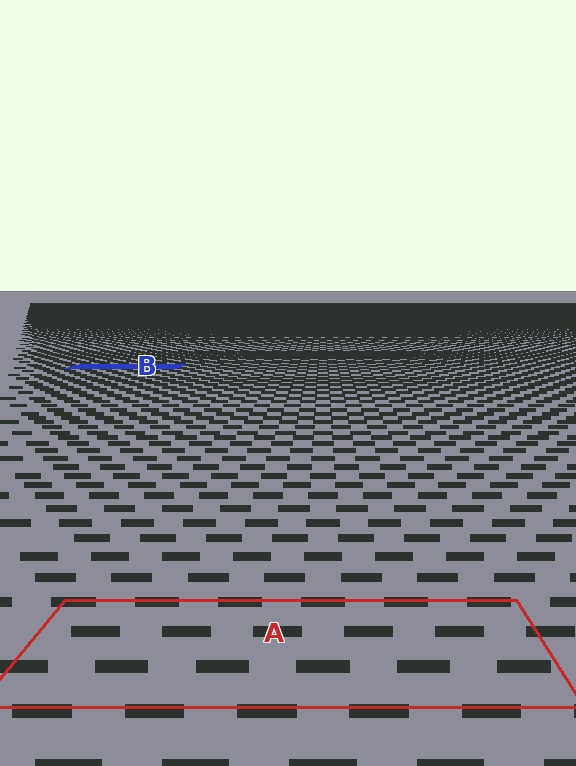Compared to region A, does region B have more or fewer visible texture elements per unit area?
Region B has more texture elements per unit area — they are packed more densely because it is farther away.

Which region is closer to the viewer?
Region A is closer. The texture elements there are larger and more spread out.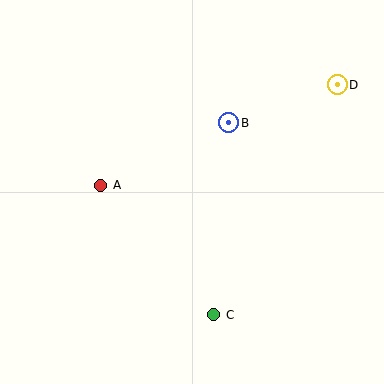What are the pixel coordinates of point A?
Point A is at (101, 185).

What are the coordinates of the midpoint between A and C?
The midpoint between A and C is at (157, 250).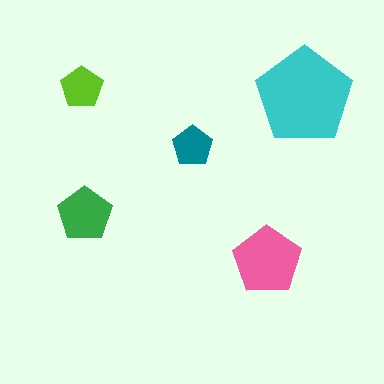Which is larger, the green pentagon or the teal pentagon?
The green one.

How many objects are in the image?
There are 5 objects in the image.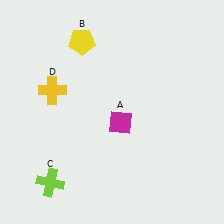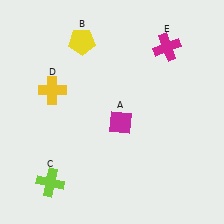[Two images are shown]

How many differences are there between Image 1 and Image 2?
There is 1 difference between the two images.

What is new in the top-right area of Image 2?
A magenta cross (E) was added in the top-right area of Image 2.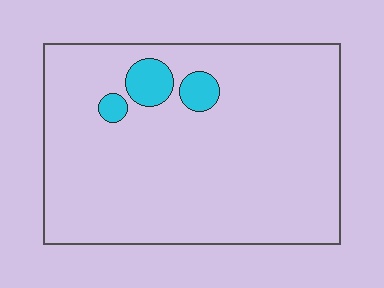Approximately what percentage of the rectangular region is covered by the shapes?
Approximately 5%.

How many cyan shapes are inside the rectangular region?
3.